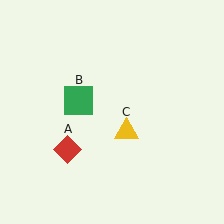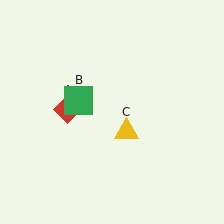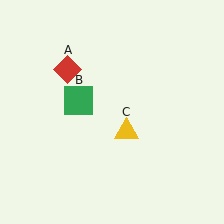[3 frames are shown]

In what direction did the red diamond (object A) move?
The red diamond (object A) moved up.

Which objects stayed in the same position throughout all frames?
Green square (object B) and yellow triangle (object C) remained stationary.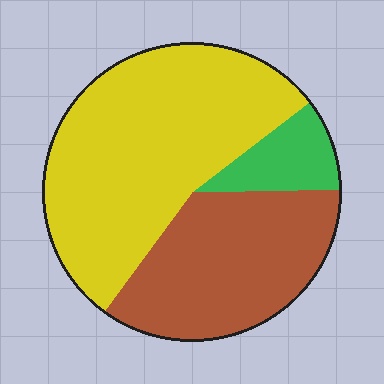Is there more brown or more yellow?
Yellow.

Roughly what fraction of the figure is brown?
Brown takes up between a third and a half of the figure.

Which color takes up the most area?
Yellow, at roughly 55%.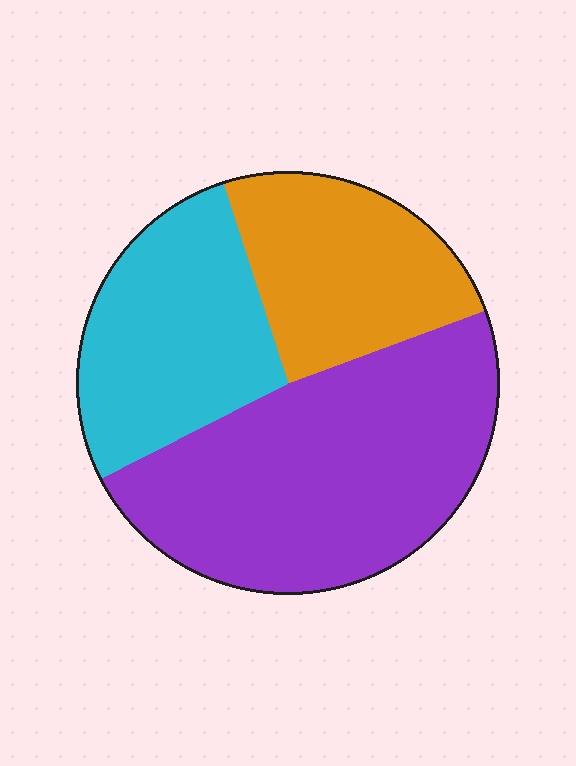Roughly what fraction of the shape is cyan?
Cyan takes up between a quarter and a half of the shape.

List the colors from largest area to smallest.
From largest to smallest: purple, cyan, orange.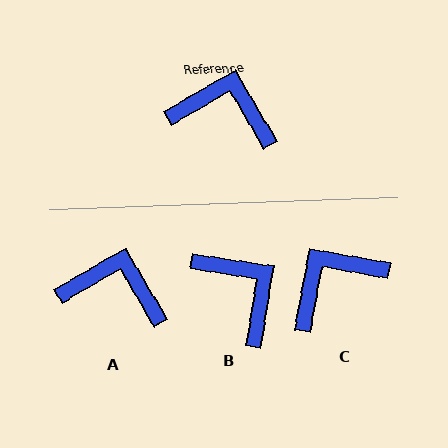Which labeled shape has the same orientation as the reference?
A.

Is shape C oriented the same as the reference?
No, it is off by about 49 degrees.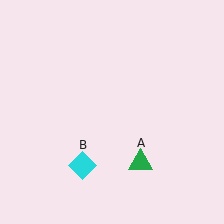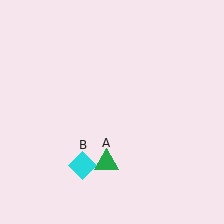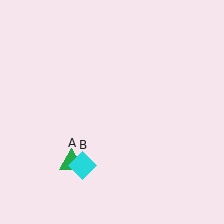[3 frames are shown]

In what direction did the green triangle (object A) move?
The green triangle (object A) moved left.